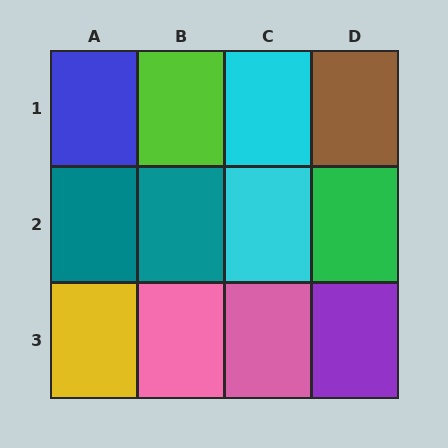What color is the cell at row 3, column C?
Pink.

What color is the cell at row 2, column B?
Teal.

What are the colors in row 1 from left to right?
Blue, lime, cyan, brown.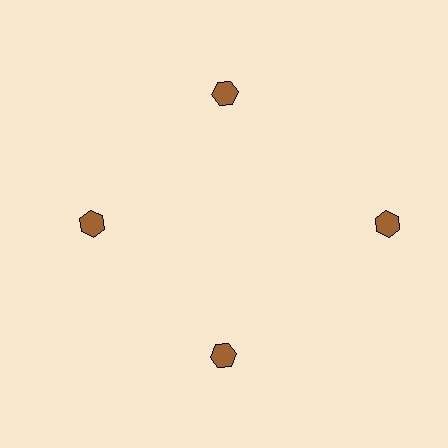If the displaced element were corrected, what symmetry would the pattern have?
It would have 4-fold rotational symmetry — the pattern would map onto itself every 90 degrees.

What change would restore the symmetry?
The symmetry would be restored by moving it inward, back onto the ring so that all 4 hexagons sit at equal angles and equal distance from the center.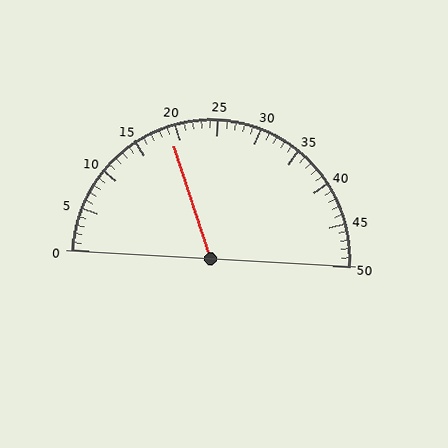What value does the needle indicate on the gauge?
The needle indicates approximately 19.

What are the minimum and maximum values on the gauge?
The gauge ranges from 0 to 50.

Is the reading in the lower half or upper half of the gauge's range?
The reading is in the lower half of the range (0 to 50).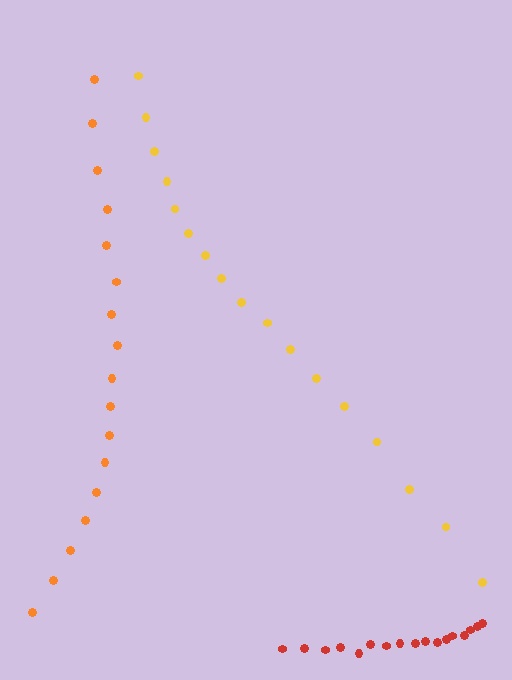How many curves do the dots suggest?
There are 3 distinct paths.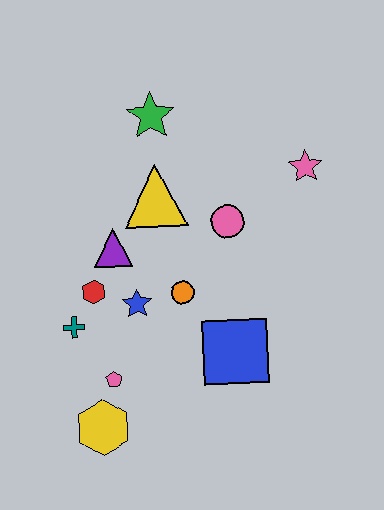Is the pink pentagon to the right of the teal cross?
Yes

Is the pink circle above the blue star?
Yes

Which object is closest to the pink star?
The pink circle is closest to the pink star.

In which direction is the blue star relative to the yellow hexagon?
The blue star is above the yellow hexagon.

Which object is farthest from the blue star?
The pink star is farthest from the blue star.